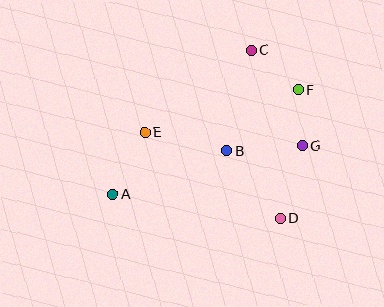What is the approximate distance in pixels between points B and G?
The distance between B and G is approximately 76 pixels.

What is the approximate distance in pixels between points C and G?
The distance between C and G is approximately 108 pixels.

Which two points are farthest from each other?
Points A and F are farthest from each other.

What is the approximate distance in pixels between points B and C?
The distance between B and C is approximately 104 pixels.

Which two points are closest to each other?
Points F and G are closest to each other.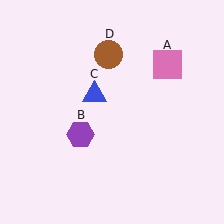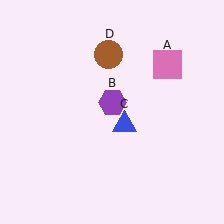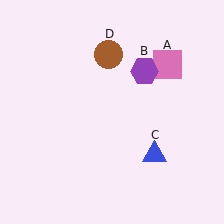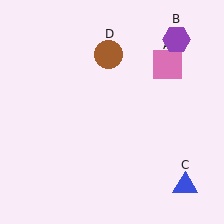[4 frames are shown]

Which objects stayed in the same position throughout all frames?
Pink square (object A) and brown circle (object D) remained stationary.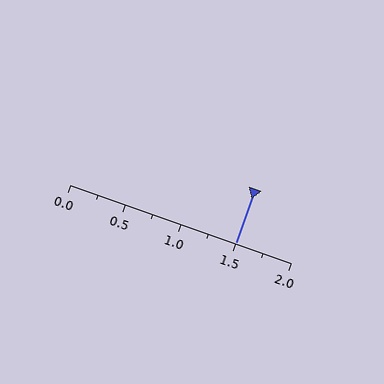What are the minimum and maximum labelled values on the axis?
The axis runs from 0.0 to 2.0.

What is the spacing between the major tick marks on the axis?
The major ticks are spaced 0.5 apart.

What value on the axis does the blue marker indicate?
The marker indicates approximately 1.5.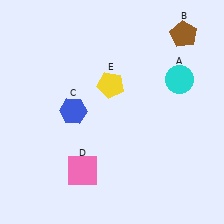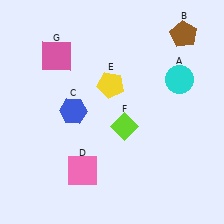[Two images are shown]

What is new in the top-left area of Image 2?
A pink square (G) was added in the top-left area of Image 2.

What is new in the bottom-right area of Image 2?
A lime diamond (F) was added in the bottom-right area of Image 2.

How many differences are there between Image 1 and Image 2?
There are 2 differences between the two images.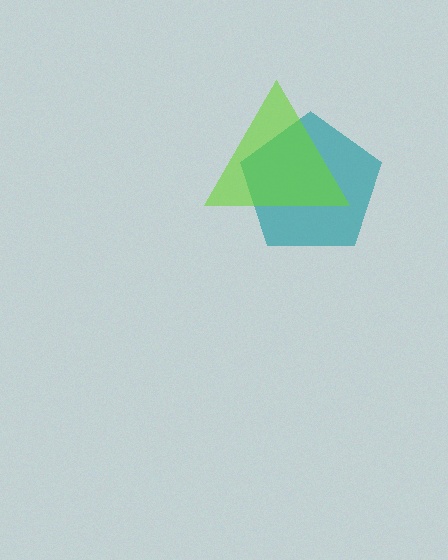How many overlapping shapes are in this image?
There are 2 overlapping shapes in the image.